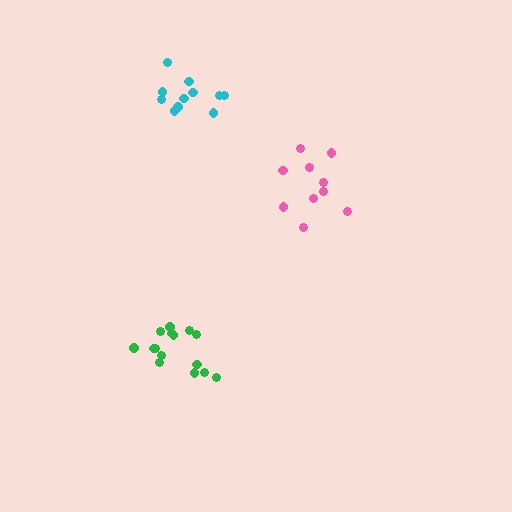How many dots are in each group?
Group 1: 10 dots, Group 2: 15 dots, Group 3: 11 dots (36 total).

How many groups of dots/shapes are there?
There are 3 groups.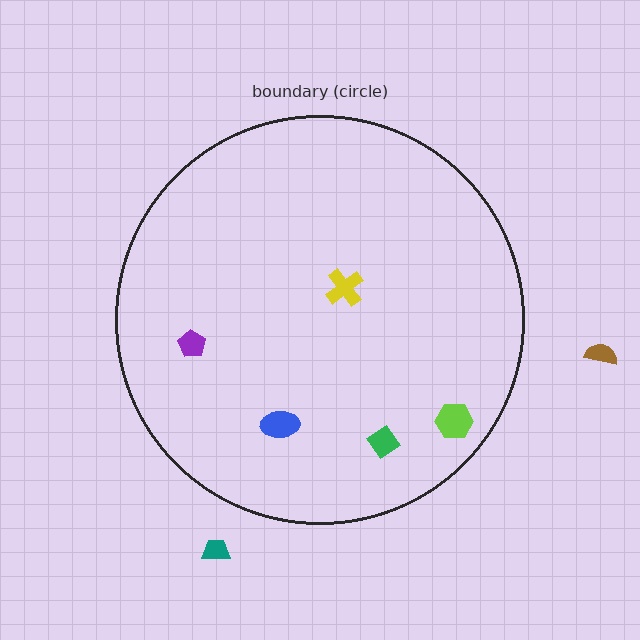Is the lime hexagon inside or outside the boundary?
Inside.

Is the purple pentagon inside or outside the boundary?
Inside.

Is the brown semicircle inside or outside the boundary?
Outside.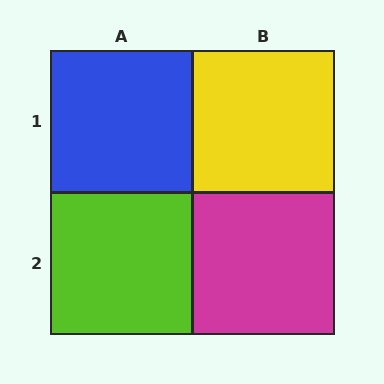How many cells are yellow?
1 cell is yellow.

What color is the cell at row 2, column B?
Magenta.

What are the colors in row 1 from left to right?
Blue, yellow.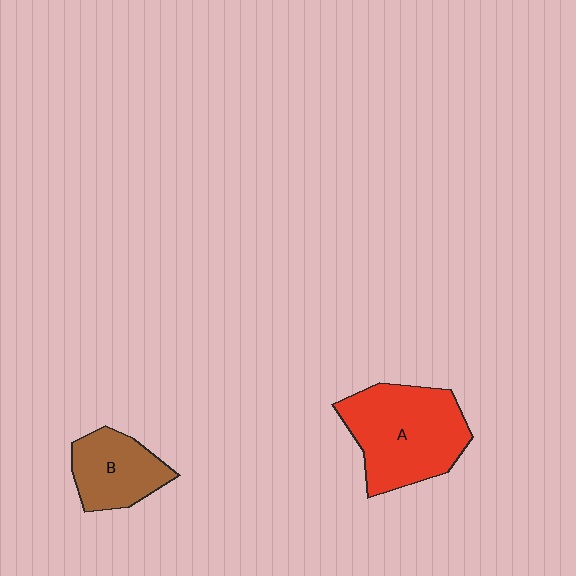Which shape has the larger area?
Shape A (red).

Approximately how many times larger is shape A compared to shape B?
Approximately 1.7 times.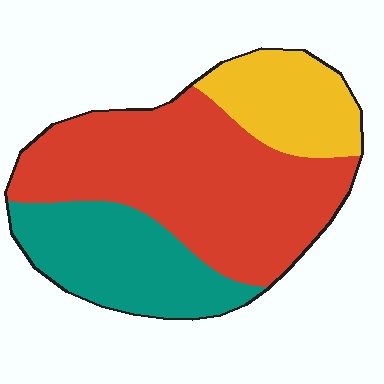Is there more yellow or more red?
Red.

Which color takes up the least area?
Yellow, at roughly 20%.